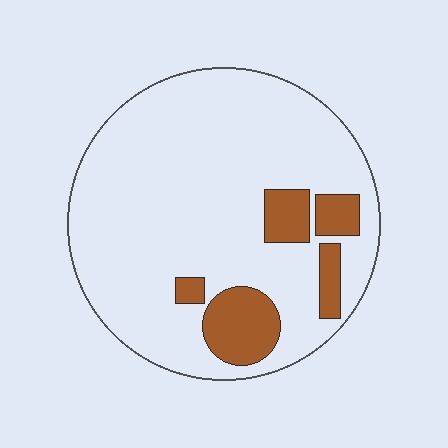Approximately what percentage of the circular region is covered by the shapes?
Approximately 15%.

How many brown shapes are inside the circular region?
5.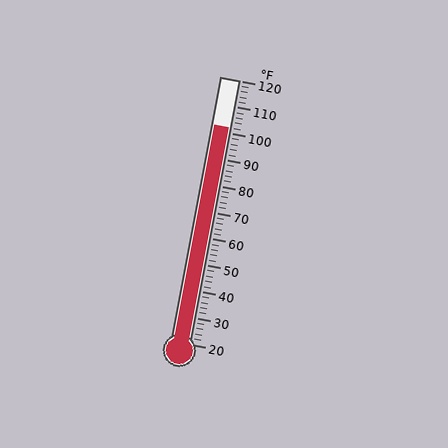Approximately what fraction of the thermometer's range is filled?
The thermometer is filled to approximately 80% of its range.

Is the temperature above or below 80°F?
The temperature is above 80°F.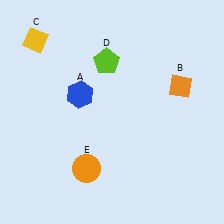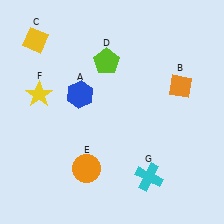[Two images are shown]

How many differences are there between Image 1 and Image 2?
There are 2 differences between the two images.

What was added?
A yellow star (F), a cyan cross (G) were added in Image 2.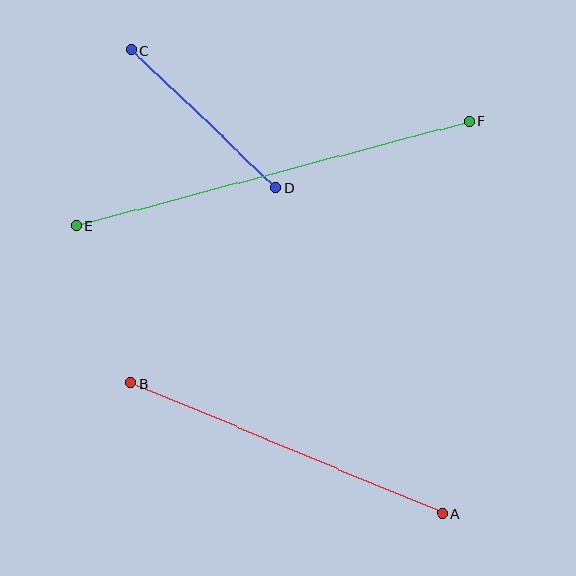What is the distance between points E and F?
The distance is approximately 407 pixels.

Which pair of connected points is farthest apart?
Points E and F are farthest apart.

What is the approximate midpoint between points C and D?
The midpoint is at approximately (204, 119) pixels.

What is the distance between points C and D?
The distance is approximately 199 pixels.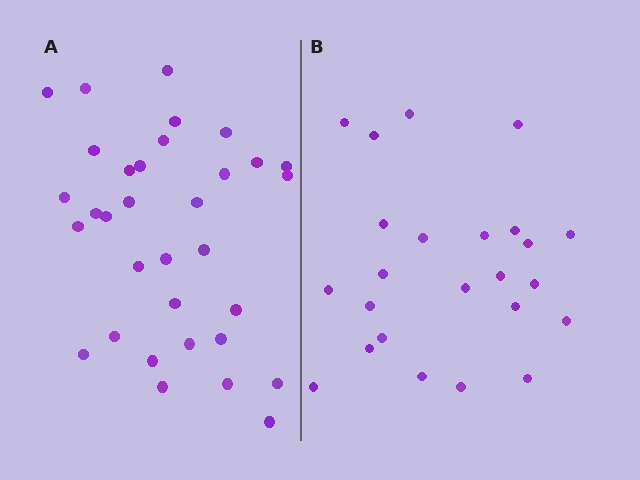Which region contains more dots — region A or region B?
Region A (the left region) has more dots.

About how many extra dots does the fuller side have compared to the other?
Region A has roughly 8 or so more dots than region B.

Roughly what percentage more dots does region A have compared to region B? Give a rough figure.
About 40% more.